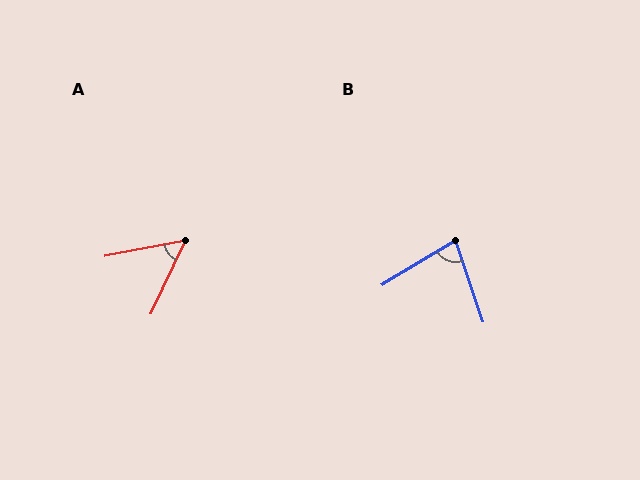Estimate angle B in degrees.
Approximately 77 degrees.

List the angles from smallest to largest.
A (54°), B (77°).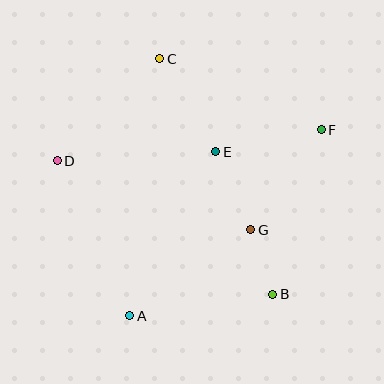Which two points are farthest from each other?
Points A and F are farthest from each other.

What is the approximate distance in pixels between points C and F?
The distance between C and F is approximately 176 pixels.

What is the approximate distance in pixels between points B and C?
The distance between B and C is approximately 261 pixels.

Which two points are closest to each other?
Points B and G are closest to each other.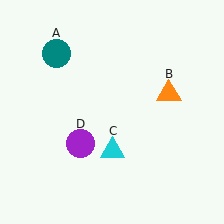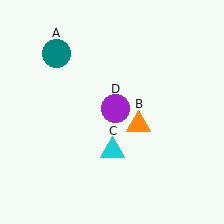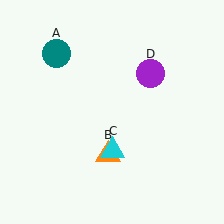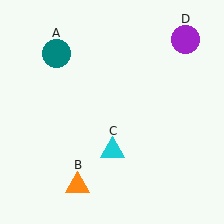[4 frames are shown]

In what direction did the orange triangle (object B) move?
The orange triangle (object B) moved down and to the left.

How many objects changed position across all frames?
2 objects changed position: orange triangle (object B), purple circle (object D).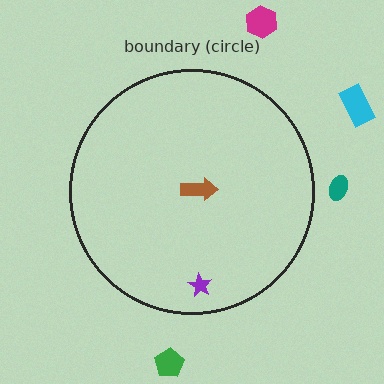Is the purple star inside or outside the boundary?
Inside.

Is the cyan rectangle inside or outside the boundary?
Outside.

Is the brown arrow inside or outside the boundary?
Inside.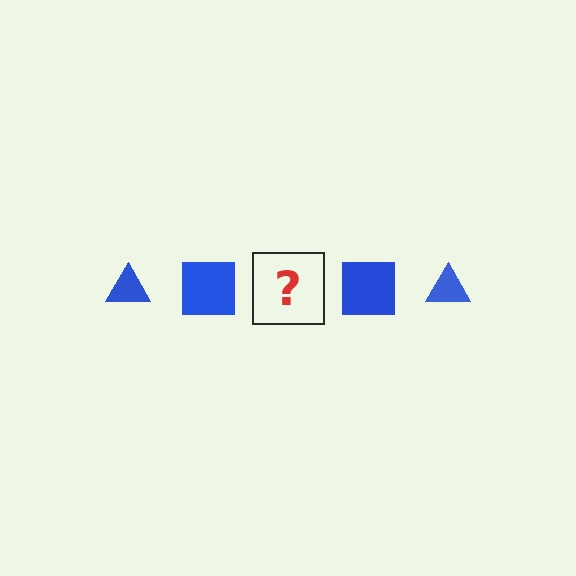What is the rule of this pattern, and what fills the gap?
The rule is that the pattern cycles through triangle, square shapes in blue. The gap should be filled with a blue triangle.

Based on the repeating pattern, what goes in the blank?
The blank should be a blue triangle.